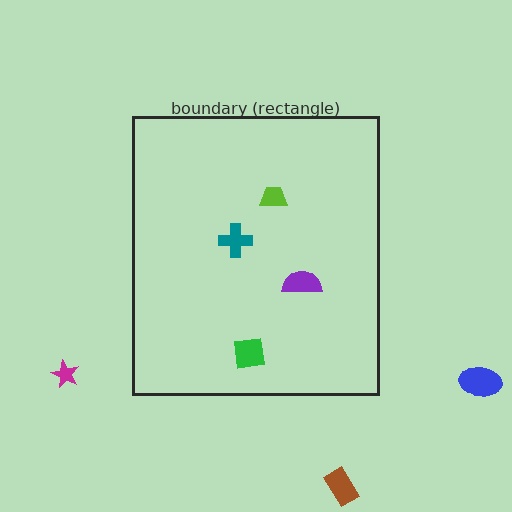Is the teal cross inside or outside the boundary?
Inside.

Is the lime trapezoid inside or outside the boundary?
Inside.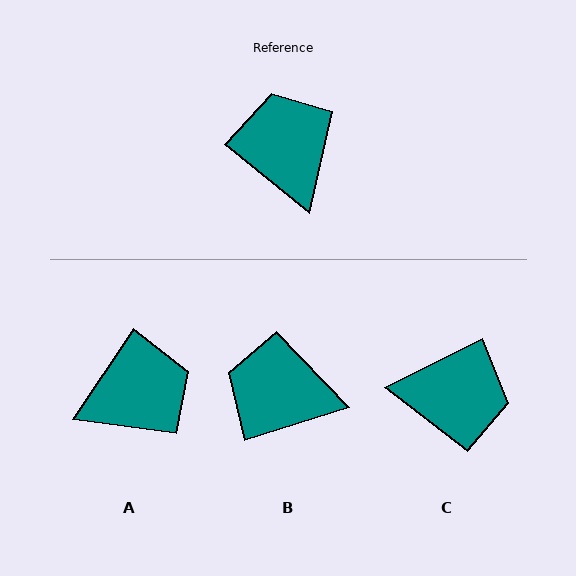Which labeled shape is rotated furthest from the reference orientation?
C, about 115 degrees away.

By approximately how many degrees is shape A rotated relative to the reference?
Approximately 85 degrees clockwise.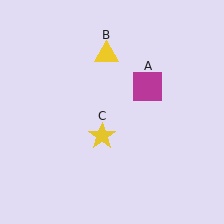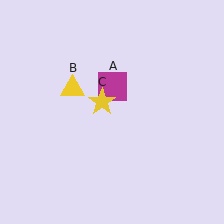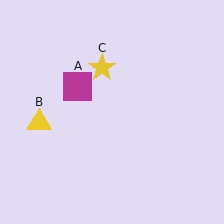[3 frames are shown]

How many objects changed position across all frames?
3 objects changed position: magenta square (object A), yellow triangle (object B), yellow star (object C).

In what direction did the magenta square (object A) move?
The magenta square (object A) moved left.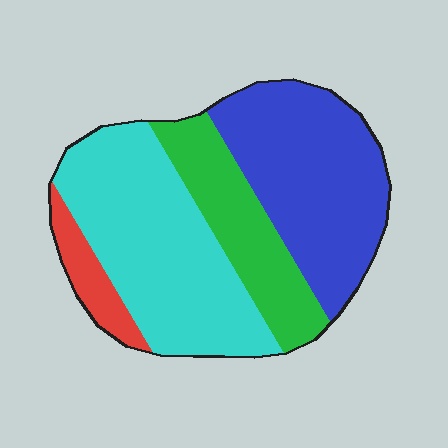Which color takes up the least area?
Red, at roughly 5%.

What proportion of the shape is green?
Green covers about 20% of the shape.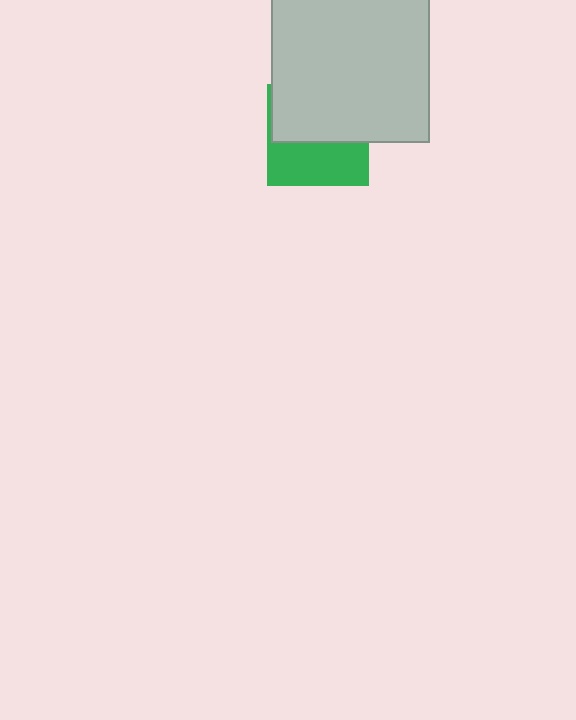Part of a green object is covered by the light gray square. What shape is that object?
It is a square.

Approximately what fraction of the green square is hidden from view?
Roughly 57% of the green square is hidden behind the light gray square.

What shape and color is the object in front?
The object in front is a light gray square.